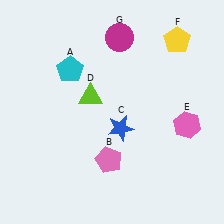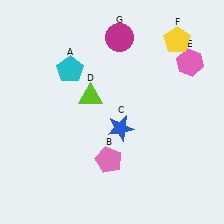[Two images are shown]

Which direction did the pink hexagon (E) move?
The pink hexagon (E) moved up.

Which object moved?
The pink hexagon (E) moved up.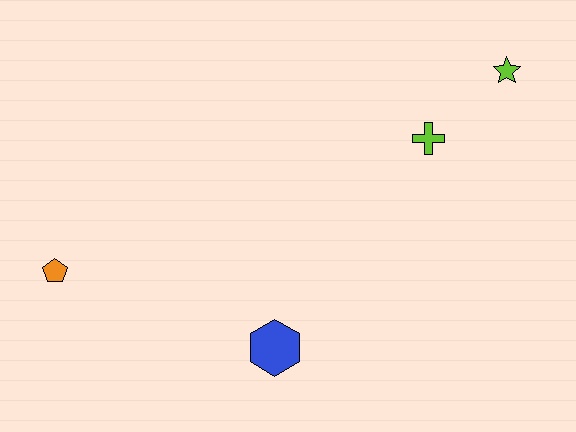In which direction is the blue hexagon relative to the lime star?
The blue hexagon is below the lime star.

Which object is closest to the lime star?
The lime cross is closest to the lime star.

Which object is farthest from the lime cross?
The orange pentagon is farthest from the lime cross.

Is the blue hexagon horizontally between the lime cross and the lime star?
No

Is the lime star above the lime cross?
Yes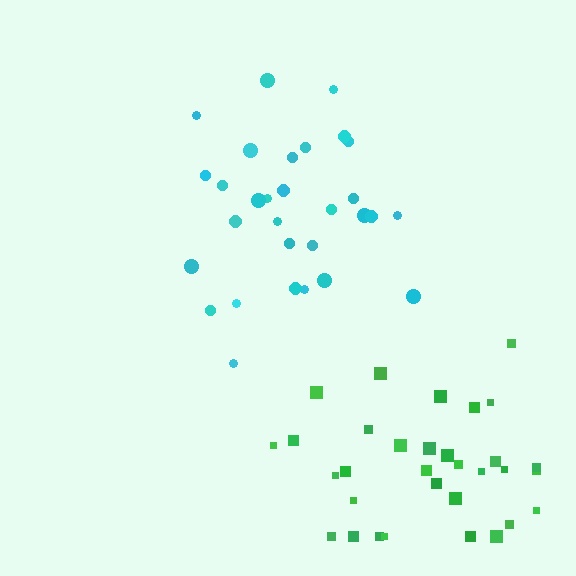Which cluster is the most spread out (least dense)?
Cyan.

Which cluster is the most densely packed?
Green.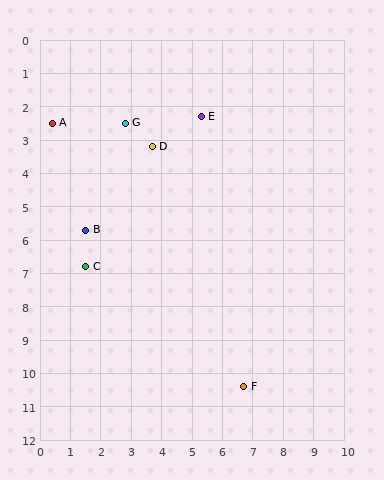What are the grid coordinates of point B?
Point B is at approximately (1.5, 5.7).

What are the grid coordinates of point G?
Point G is at approximately (2.8, 2.5).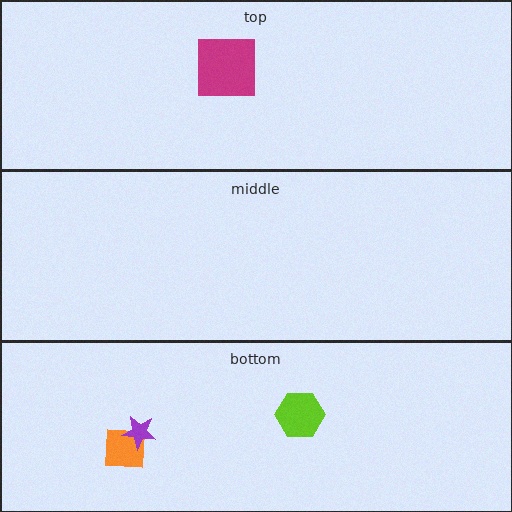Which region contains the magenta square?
The top region.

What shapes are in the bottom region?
The lime hexagon, the orange square, the purple star.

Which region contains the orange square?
The bottom region.